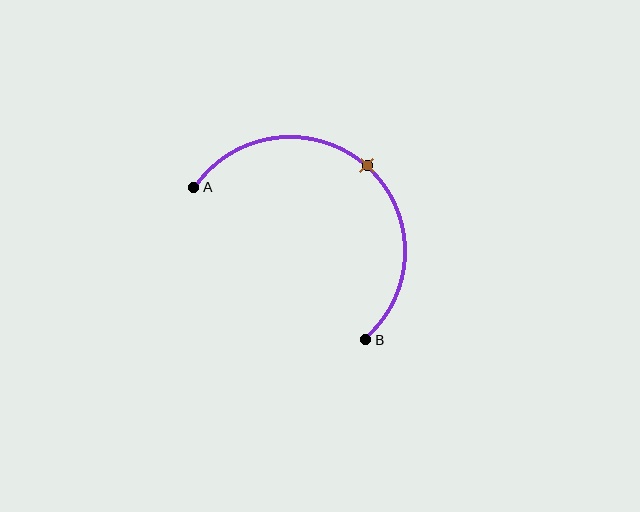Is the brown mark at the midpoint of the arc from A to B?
Yes. The brown mark lies on the arc at equal arc-length from both A and B — it is the arc midpoint.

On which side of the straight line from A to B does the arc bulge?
The arc bulges above and to the right of the straight line connecting A and B.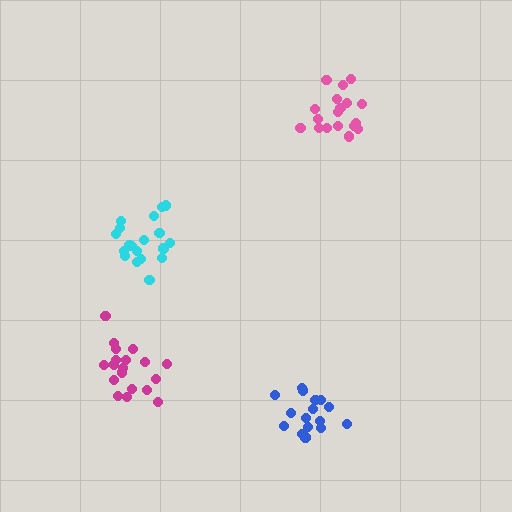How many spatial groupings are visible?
There are 4 spatial groupings.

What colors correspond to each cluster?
The clusters are colored: cyan, magenta, pink, blue.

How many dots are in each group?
Group 1: 19 dots, Group 2: 20 dots, Group 3: 18 dots, Group 4: 17 dots (74 total).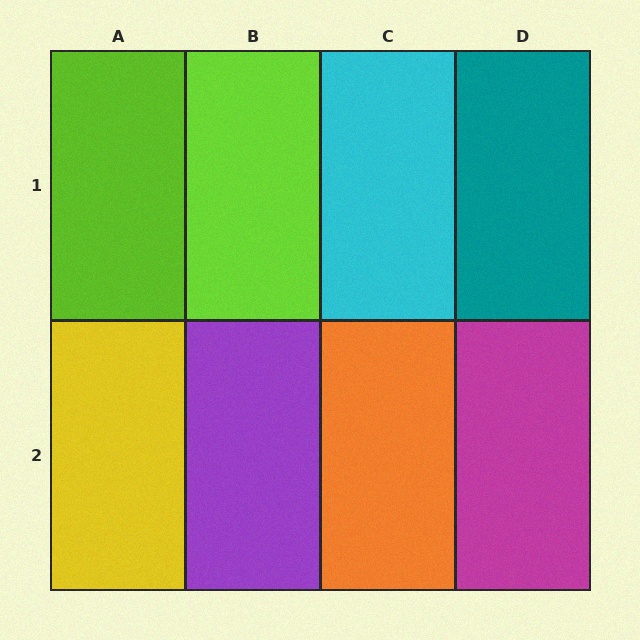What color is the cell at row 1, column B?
Lime.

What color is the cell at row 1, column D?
Teal.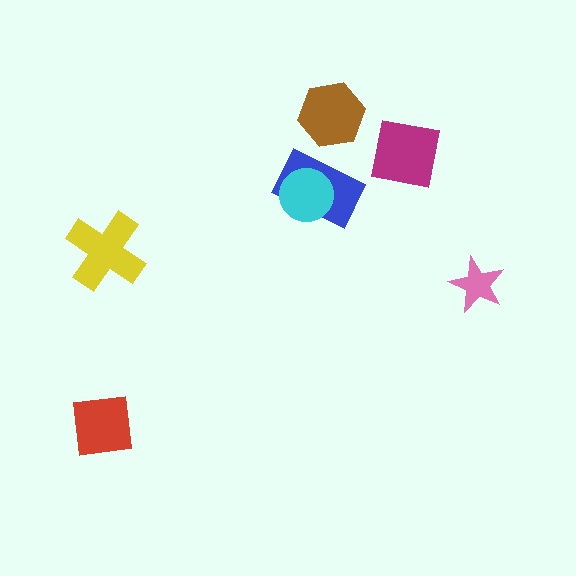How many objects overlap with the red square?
0 objects overlap with the red square.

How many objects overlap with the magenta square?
0 objects overlap with the magenta square.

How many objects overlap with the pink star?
0 objects overlap with the pink star.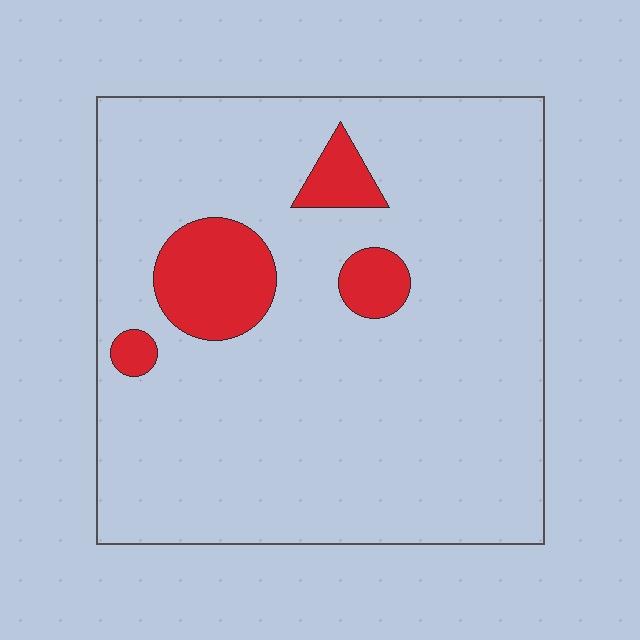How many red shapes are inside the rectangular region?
4.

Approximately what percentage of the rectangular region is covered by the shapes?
Approximately 10%.